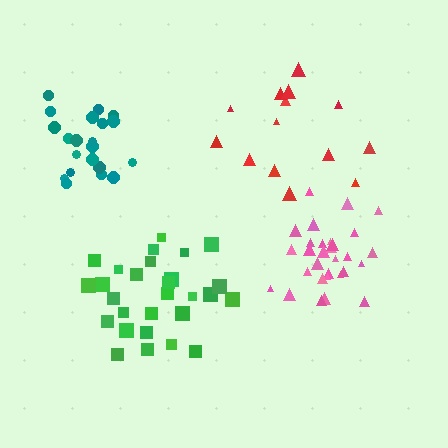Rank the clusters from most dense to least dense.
pink, teal, green, red.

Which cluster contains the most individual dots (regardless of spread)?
Pink (30).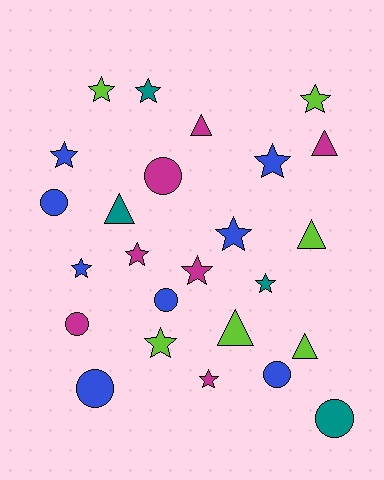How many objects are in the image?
There are 25 objects.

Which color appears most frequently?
Blue, with 8 objects.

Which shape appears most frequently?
Star, with 12 objects.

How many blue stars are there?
There are 4 blue stars.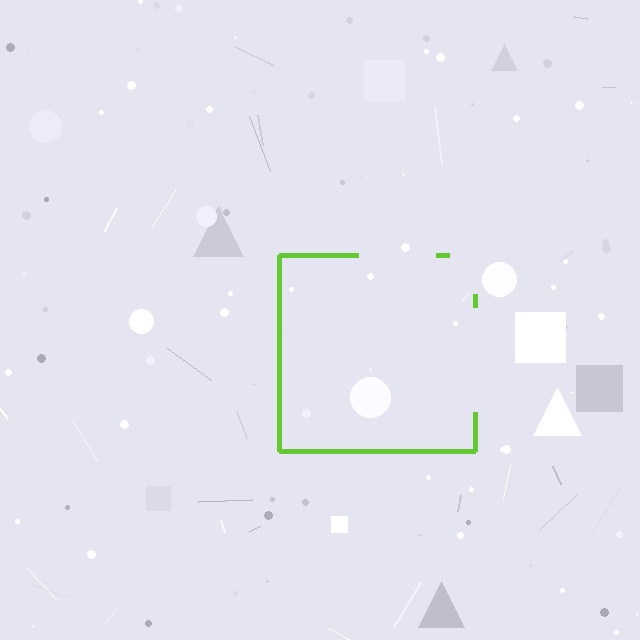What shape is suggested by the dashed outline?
The dashed outline suggests a square.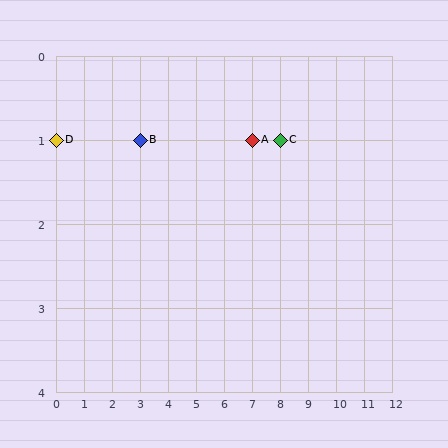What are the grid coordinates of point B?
Point B is at grid coordinates (3, 1).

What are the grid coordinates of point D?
Point D is at grid coordinates (0, 1).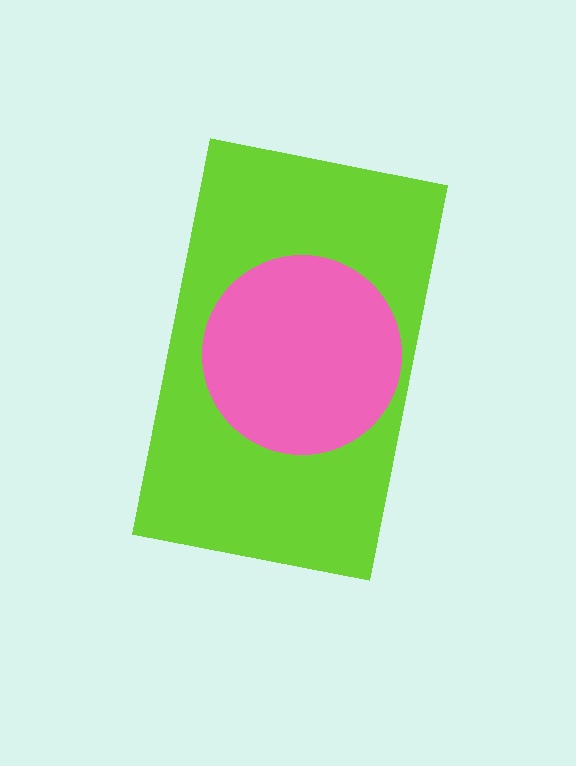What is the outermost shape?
The lime rectangle.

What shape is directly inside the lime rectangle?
The pink circle.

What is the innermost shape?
The pink circle.